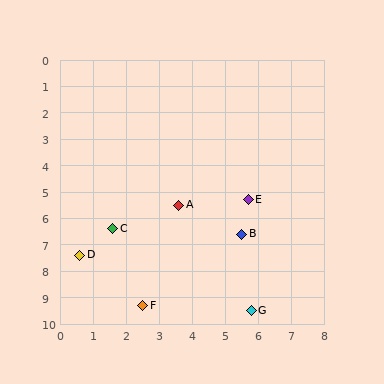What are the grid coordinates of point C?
Point C is at approximately (1.6, 6.4).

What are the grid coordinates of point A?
Point A is at approximately (3.6, 5.5).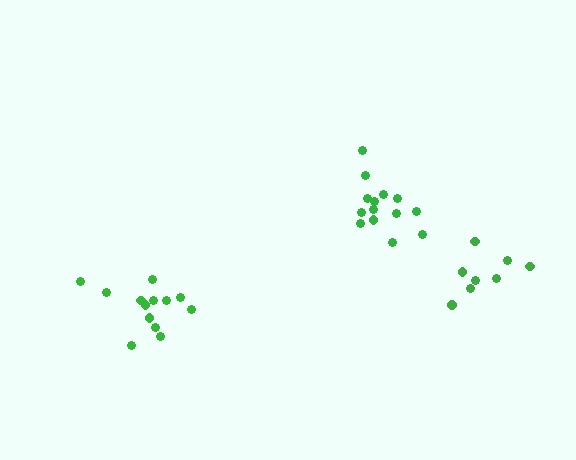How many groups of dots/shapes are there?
There are 3 groups.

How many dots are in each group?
Group 1: 13 dots, Group 2: 8 dots, Group 3: 14 dots (35 total).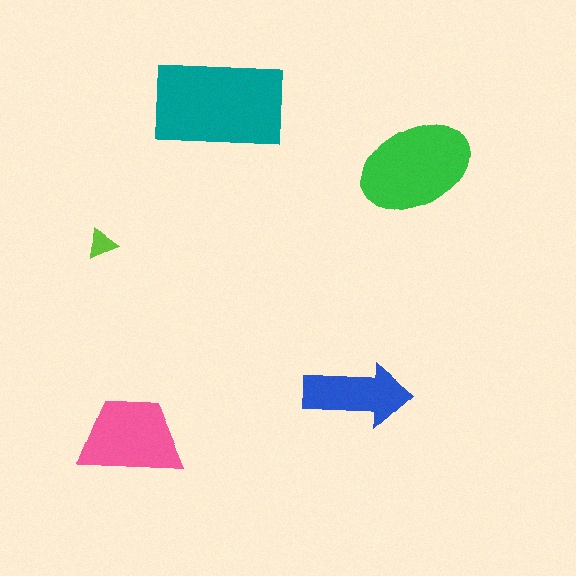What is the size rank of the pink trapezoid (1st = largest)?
3rd.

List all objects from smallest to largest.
The lime triangle, the blue arrow, the pink trapezoid, the green ellipse, the teal rectangle.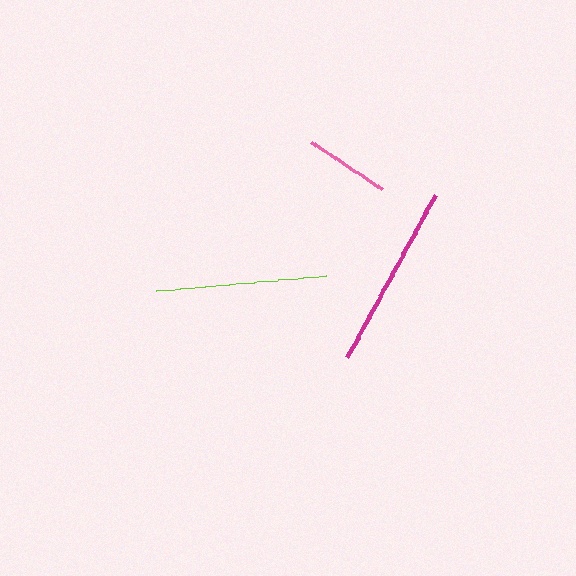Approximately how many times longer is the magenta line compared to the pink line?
The magenta line is approximately 2.2 times the length of the pink line.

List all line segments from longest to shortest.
From longest to shortest: magenta, lime, pink.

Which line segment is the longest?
The magenta line is the longest at approximately 185 pixels.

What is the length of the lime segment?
The lime segment is approximately 172 pixels long.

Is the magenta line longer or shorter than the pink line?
The magenta line is longer than the pink line.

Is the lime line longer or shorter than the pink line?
The lime line is longer than the pink line.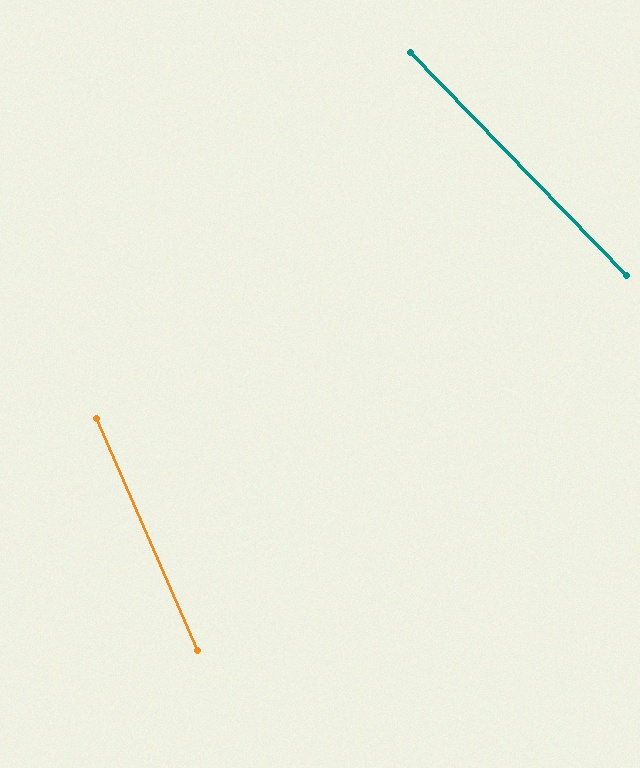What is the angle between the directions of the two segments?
Approximately 21 degrees.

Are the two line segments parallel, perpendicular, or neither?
Neither parallel nor perpendicular — they differ by about 21°.